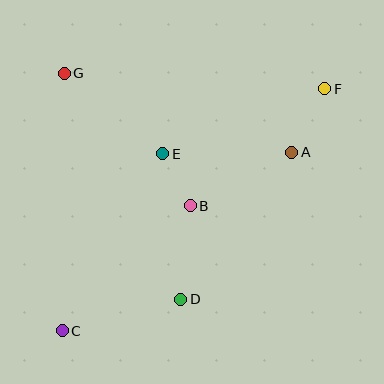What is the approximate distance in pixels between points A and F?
The distance between A and F is approximately 71 pixels.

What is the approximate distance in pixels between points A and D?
The distance between A and D is approximately 185 pixels.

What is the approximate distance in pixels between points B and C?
The distance between B and C is approximately 179 pixels.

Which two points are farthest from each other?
Points C and F are farthest from each other.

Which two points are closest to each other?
Points B and E are closest to each other.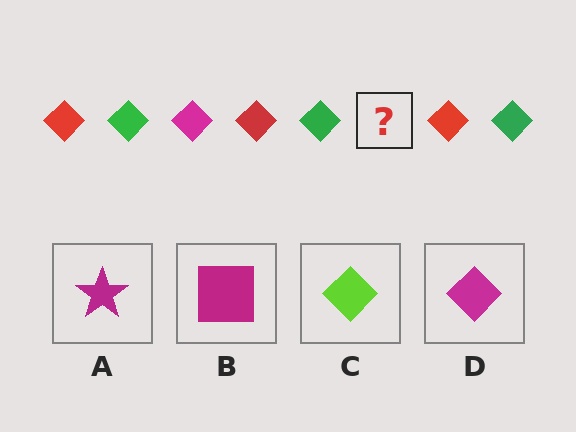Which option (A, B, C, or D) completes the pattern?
D.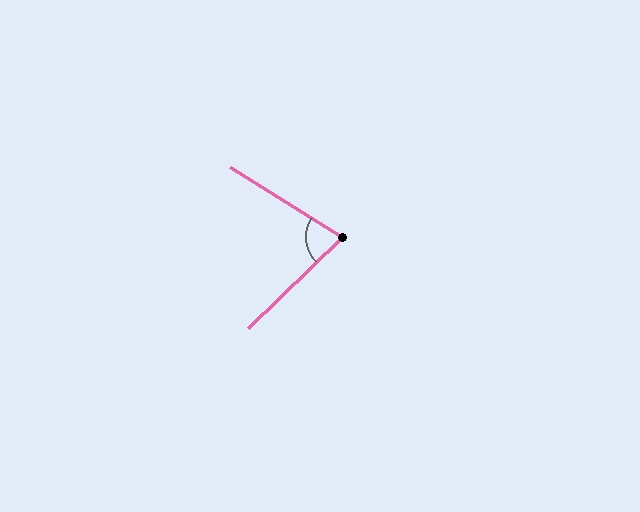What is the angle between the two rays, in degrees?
Approximately 76 degrees.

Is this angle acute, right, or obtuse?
It is acute.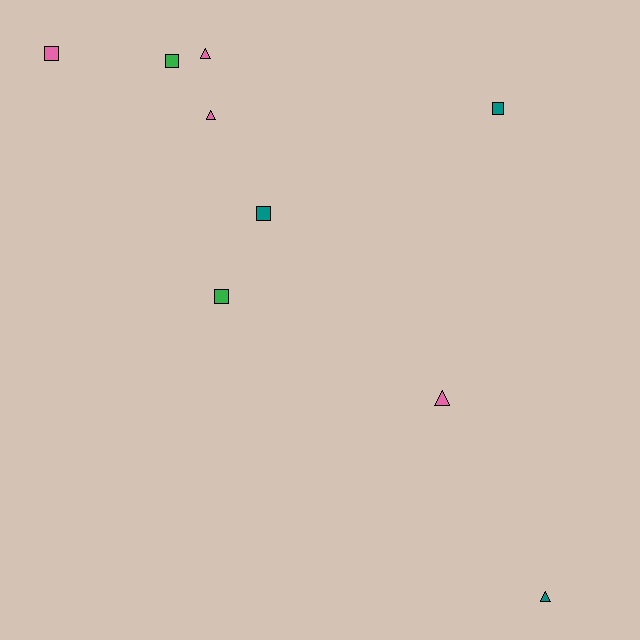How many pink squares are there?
There is 1 pink square.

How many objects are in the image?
There are 9 objects.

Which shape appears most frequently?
Square, with 5 objects.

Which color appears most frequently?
Pink, with 4 objects.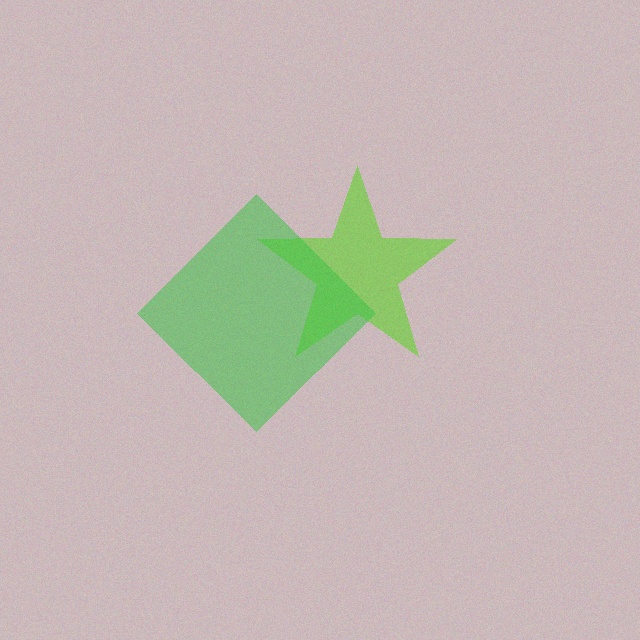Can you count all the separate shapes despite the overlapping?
Yes, there are 2 separate shapes.